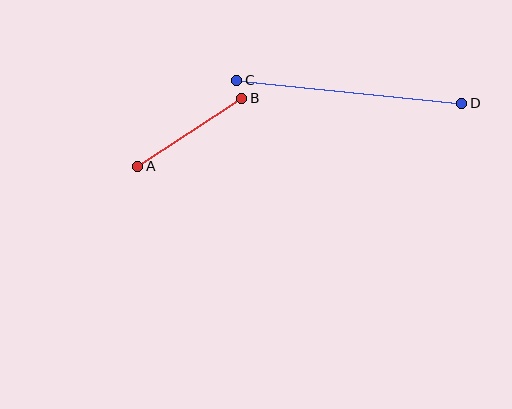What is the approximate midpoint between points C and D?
The midpoint is at approximately (349, 92) pixels.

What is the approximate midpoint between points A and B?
The midpoint is at approximately (190, 132) pixels.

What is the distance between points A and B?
The distance is approximately 124 pixels.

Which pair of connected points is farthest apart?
Points C and D are farthest apart.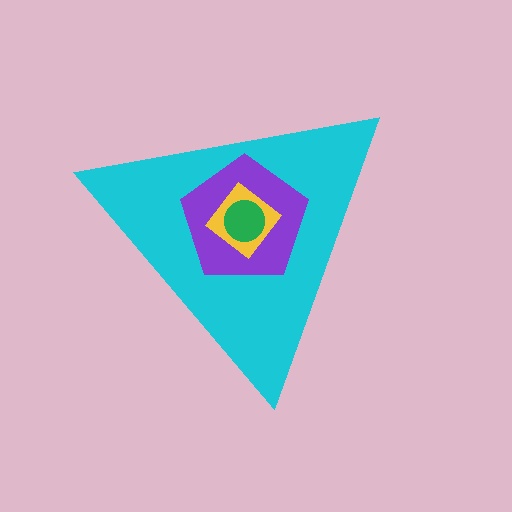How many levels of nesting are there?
4.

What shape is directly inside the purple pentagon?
The yellow diamond.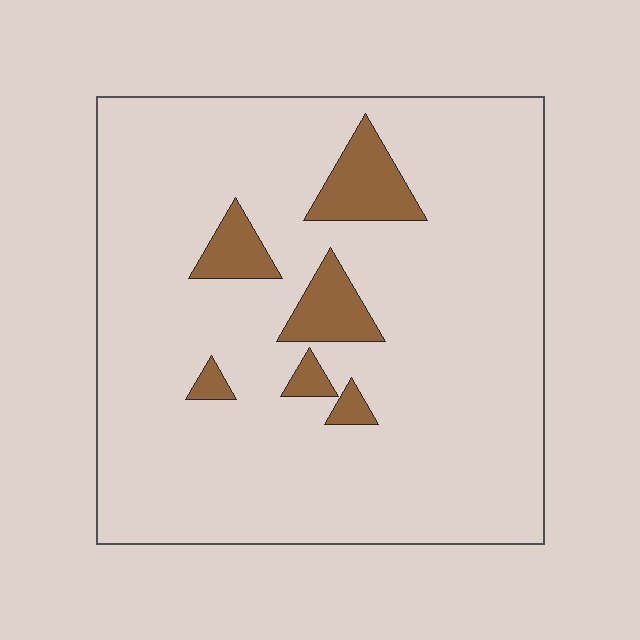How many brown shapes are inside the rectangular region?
6.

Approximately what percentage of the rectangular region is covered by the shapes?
Approximately 10%.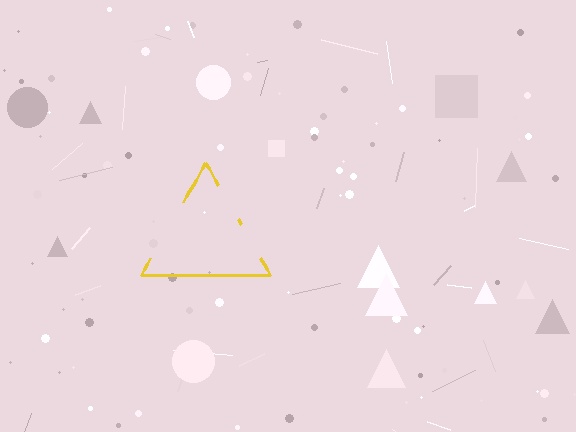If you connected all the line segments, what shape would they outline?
They would outline a triangle.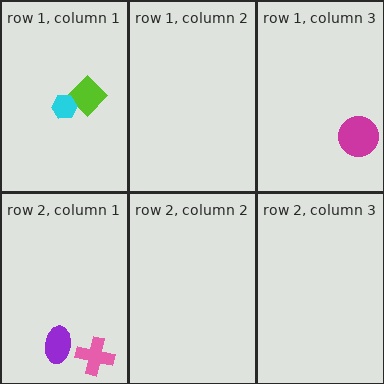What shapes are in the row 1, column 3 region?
The magenta circle.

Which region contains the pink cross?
The row 2, column 1 region.